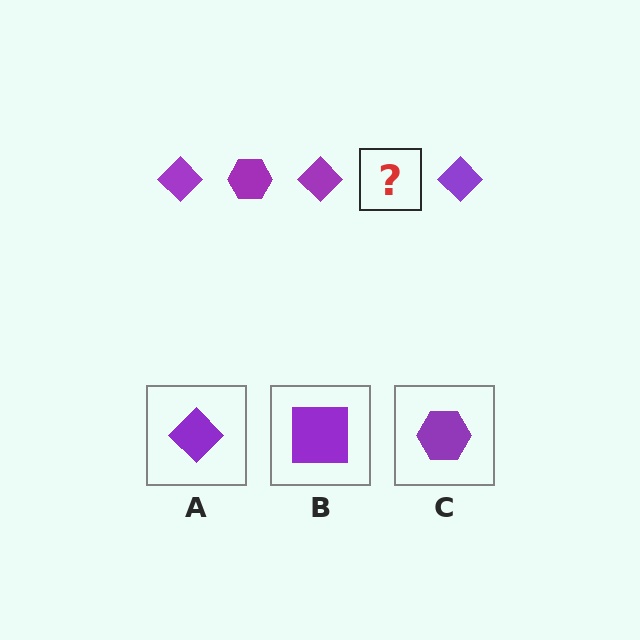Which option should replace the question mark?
Option C.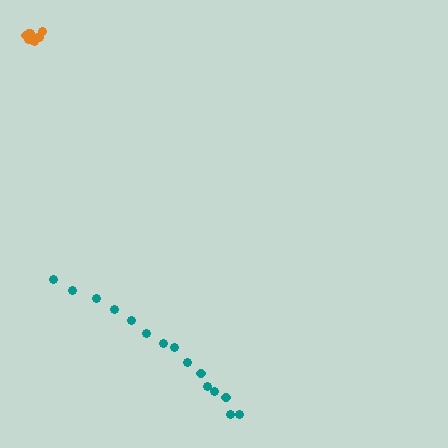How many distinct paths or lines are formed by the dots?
There are 2 distinct paths.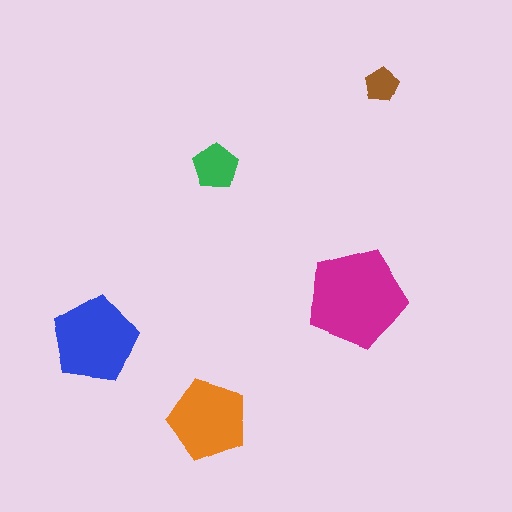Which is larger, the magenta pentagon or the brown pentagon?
The magenta one.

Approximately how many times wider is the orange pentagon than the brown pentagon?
About 2.5 times wider.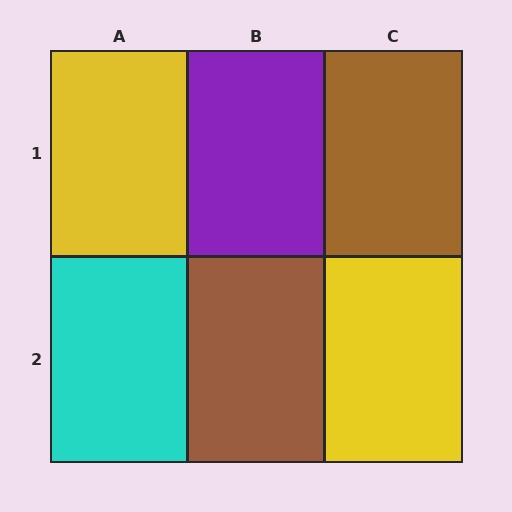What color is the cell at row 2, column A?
Cyan.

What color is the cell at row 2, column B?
Brown.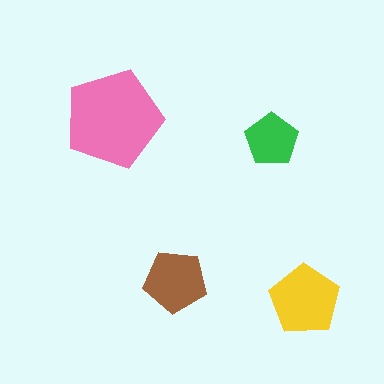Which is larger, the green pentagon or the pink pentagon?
The pink one.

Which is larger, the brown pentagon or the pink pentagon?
The pink one.